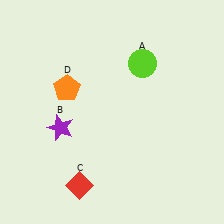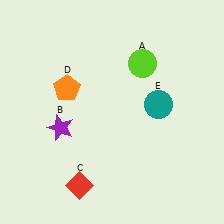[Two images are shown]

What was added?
A teal circle (E) was added in Image 2.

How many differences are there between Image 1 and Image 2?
There is 1 difference between the two images.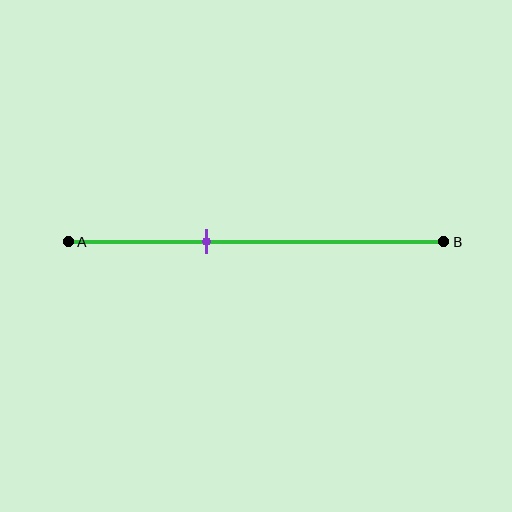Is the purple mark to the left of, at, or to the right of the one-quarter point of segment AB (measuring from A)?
The purple mark is to the right of the one-quarter point of segment AB.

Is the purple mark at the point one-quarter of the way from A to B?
No, the mark is at about 35% from A, not at the 25% one-quarter point.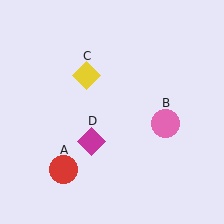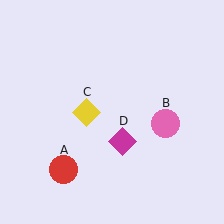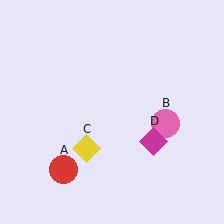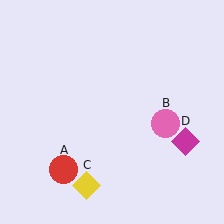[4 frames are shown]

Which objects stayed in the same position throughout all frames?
Red circle (object A) and pink circle (object B) remained stationary.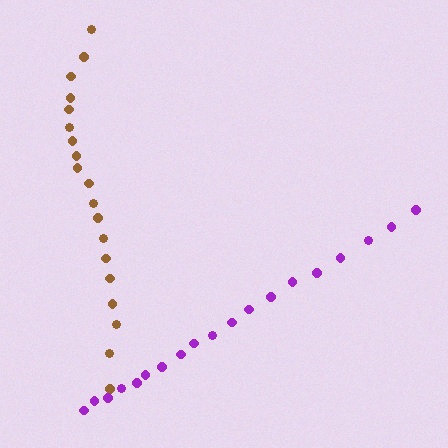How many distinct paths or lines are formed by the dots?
There are 2 distinct paths.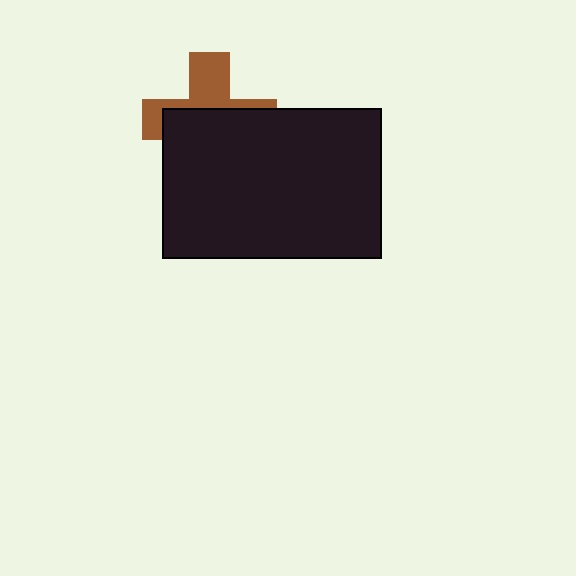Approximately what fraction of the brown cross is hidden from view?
Roughly 61% of the brown cross is hidden behind the black rectangle.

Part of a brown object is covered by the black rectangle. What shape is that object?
It is a cross.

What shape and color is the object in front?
The object in front is a black rectangle.